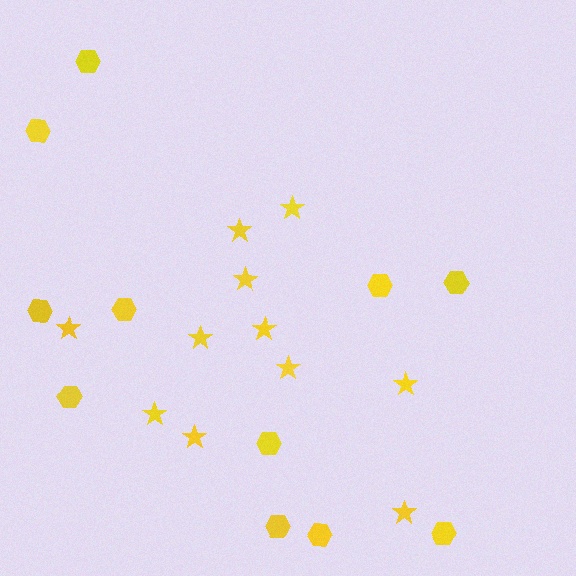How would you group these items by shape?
There are 2 groups: one group of hexagons (11) and one group of stars (11).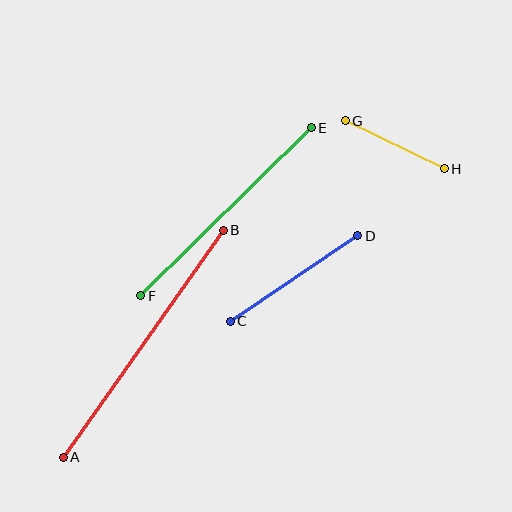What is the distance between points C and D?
The distance is approximately 153 pixels.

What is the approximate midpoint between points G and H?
The midpoint is at approximately (395, 145) pixels.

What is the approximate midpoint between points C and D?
The midpoint is at approximately (294, 279) pixels.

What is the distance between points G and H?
The distance is approximately 110 pixels.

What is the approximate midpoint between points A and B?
The midpoint is at approximately (143, 344) pixels.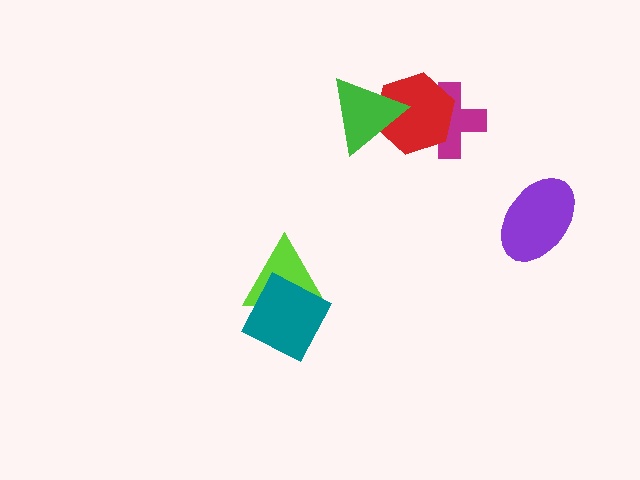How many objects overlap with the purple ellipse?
0 objects overlap with the purple ellipse.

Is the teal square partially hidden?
No, no other shape covers it.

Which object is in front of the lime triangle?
The teal square is in front of the lime triangle.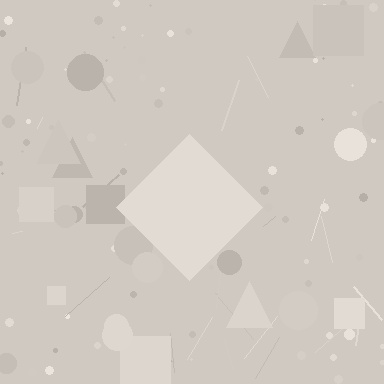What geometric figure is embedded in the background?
A diamond is embedded in the background.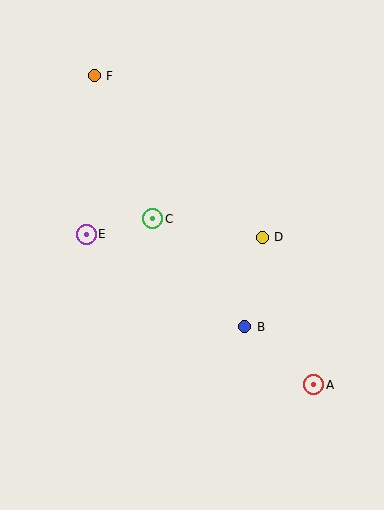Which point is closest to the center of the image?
Point C at (153, 219) is closest to the center.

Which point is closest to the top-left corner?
Point F is closest to the top-left corner.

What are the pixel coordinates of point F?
Point F is at (94, 76).